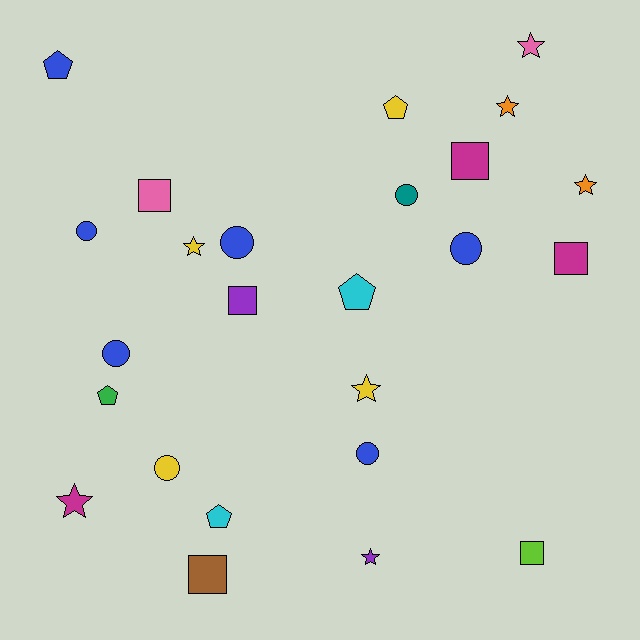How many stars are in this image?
There are 7 stars.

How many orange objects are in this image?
There are 2 orange objects.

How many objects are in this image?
There are 25 objects.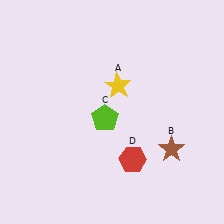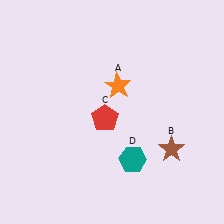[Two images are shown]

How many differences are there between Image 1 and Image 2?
There are 3 differences between the two images.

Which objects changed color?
A changed from yellow to orange. C changed from lime to red. D changed from red to teal.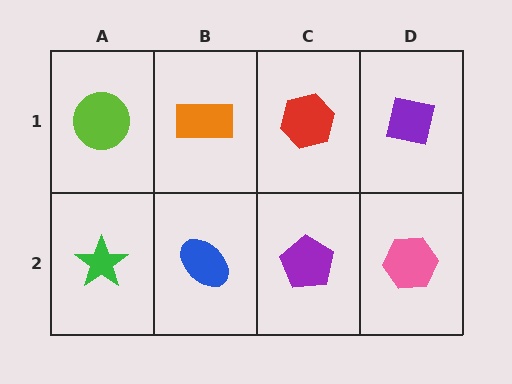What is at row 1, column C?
A red hexagon.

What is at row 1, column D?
A purple square.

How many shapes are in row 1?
4 shapes.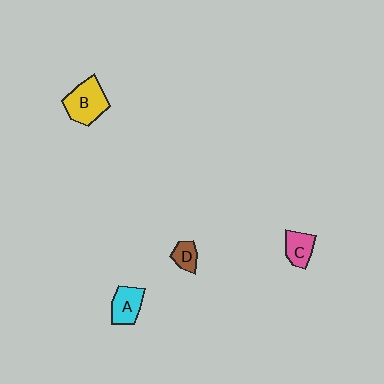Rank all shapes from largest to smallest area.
From largest to smallest: B (yellow), A (cyan), C (pink), D (brown).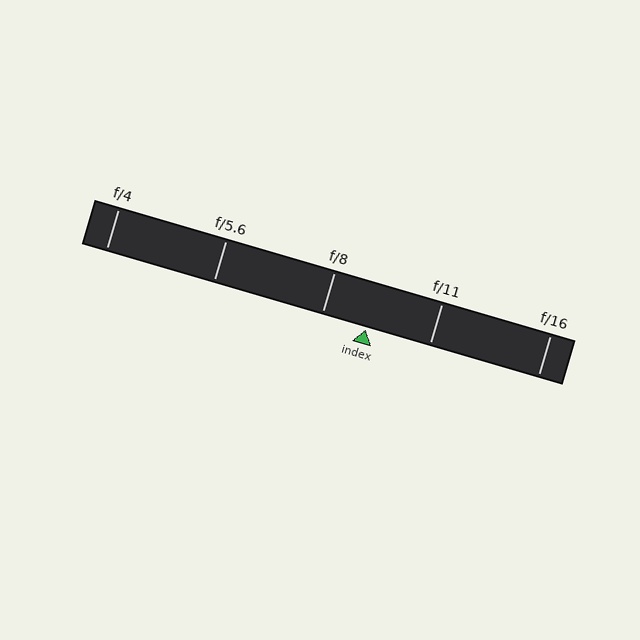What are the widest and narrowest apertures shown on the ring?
The widest aperture shown is f/4 and the narrowest is f/16.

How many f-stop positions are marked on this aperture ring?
There are 5 f-stop positions marked.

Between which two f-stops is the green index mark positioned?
The index mark is between f/8 and f/11.